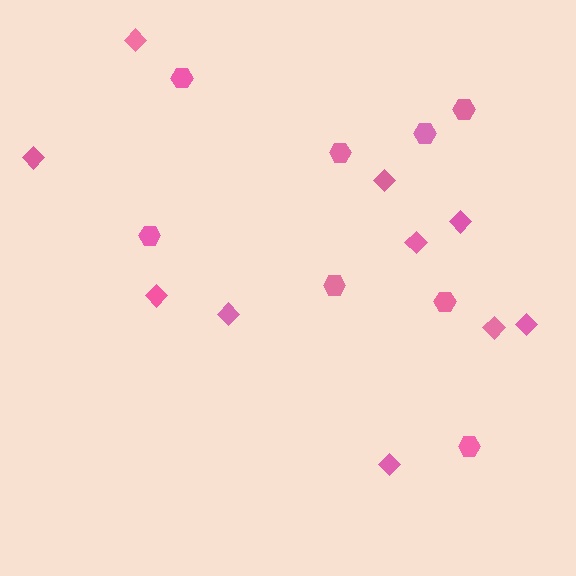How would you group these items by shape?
There are 2 groups: one group of diamonds (10) and one group of hexagons (8).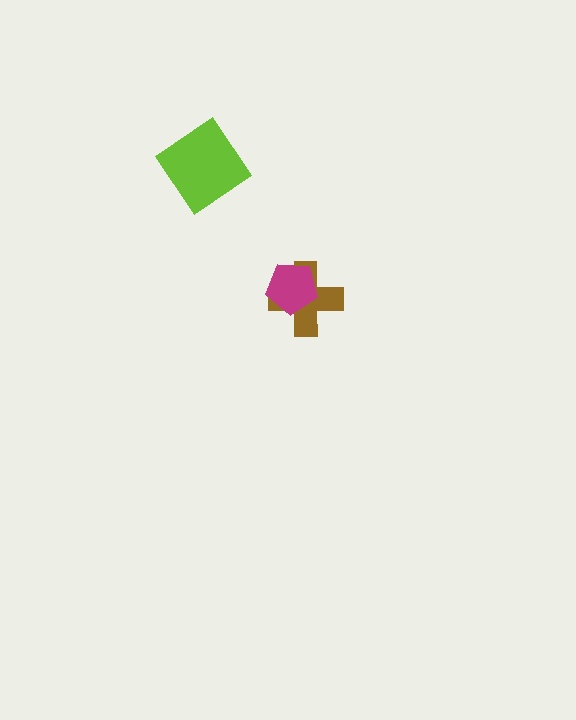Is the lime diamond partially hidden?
No, no other shape covers it.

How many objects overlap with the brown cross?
1 object overlaps with the brown cross.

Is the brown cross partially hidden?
Yes, it is partially covered by another shape.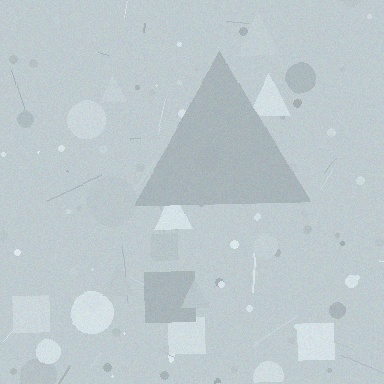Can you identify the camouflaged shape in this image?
The camouflaged shape is a triangle.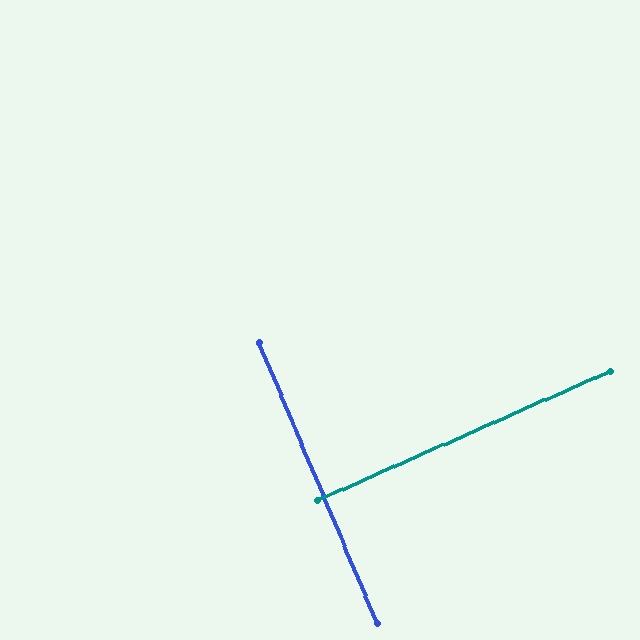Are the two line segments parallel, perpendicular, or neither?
Perpendicular — they meet at approximately 89°.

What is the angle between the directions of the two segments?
Approximately 89 degrees.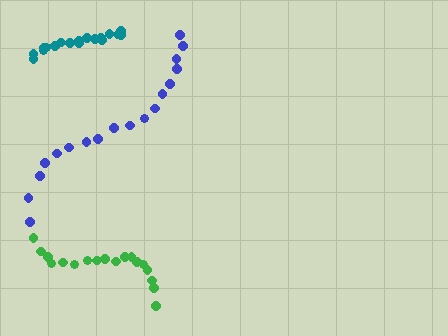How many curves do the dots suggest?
There are 3 distinct paths.